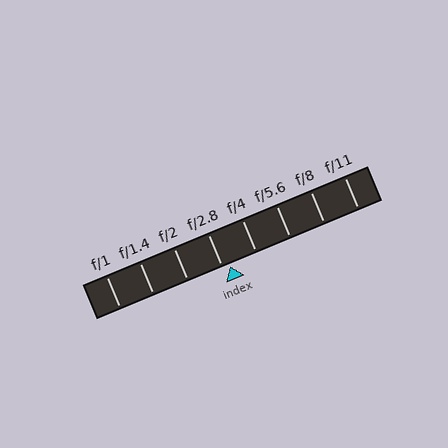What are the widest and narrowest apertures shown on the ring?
The widest aperture shown is f/1 and the narrowest is f/11.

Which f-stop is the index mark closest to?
The index mark is closest to f/2.8.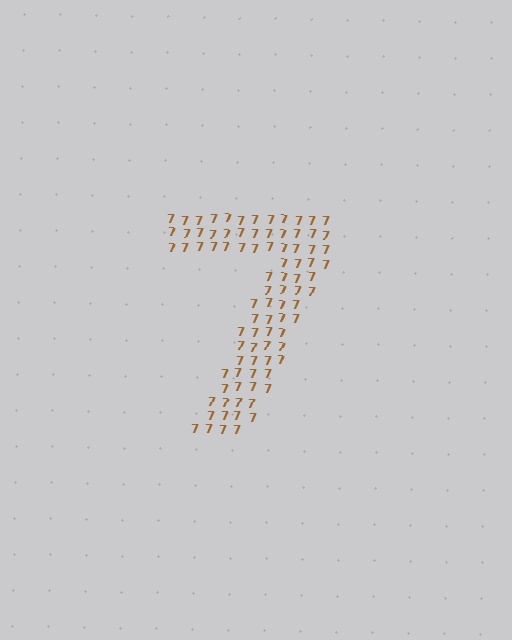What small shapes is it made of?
It is made of small digit 7's.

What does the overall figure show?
The overall figure shows the digit 7.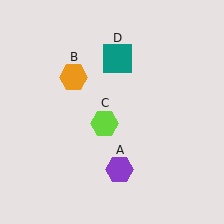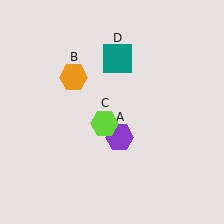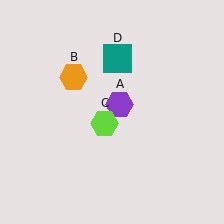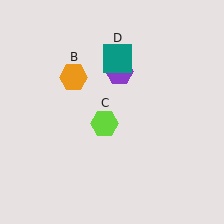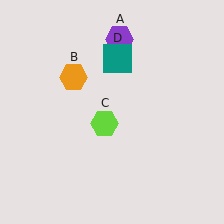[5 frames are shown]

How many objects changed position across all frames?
1 object changed position: purple hexagon (object A).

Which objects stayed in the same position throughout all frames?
Orange hexagon (object B) and lime hexagon (object C) and teal square (object D) remained stationary.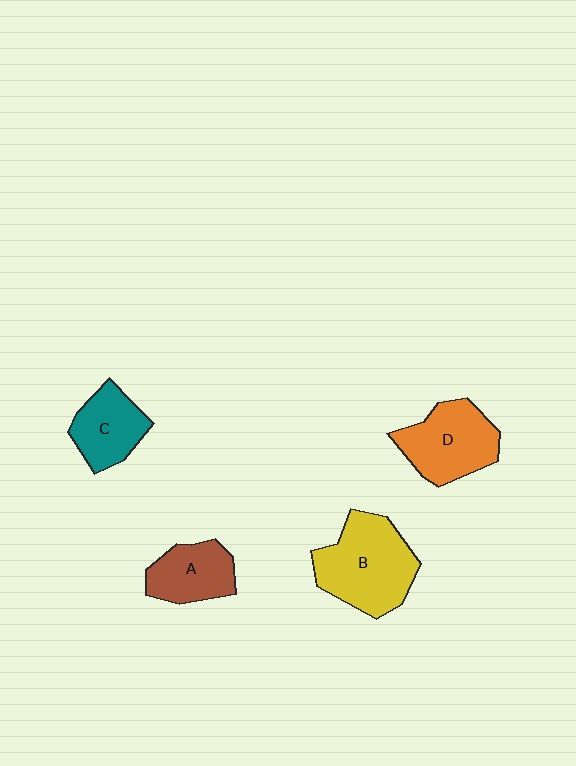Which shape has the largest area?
Shape B (yellow).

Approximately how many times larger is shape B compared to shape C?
Approximately 1.7 times.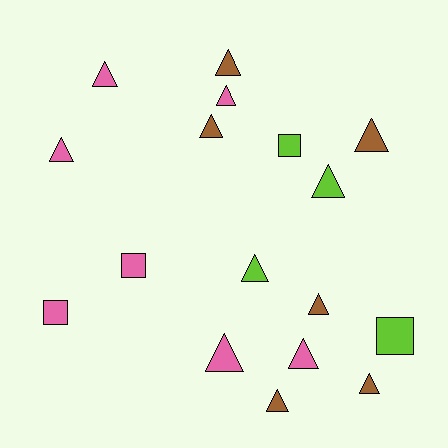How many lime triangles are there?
There are 2 lime triangles.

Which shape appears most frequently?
Triangle, with 13 objects.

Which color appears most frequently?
Pink, with 7 objects.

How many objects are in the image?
There are 17 objects.